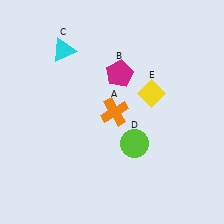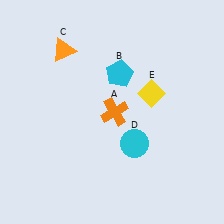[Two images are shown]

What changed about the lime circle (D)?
In Image 1, D is lime. In Image 2, it changed to cyan.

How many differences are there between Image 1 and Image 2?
There are 3 differences between the two images.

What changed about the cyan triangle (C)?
In Image 1, C is cyan. In Image 2, it changed to orange.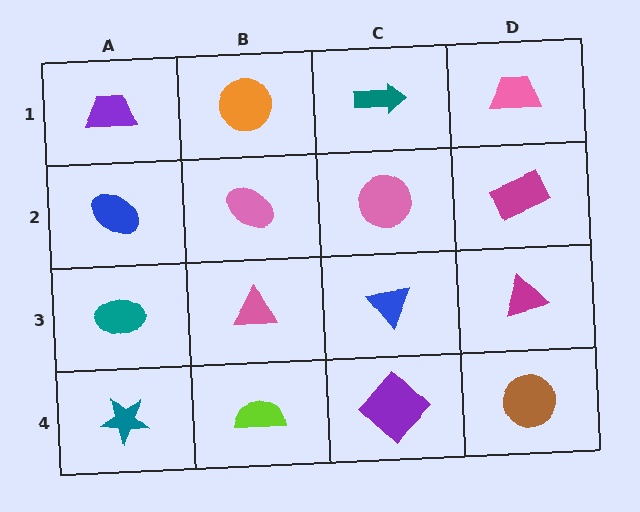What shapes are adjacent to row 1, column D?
A magenta rectangle (row 2, column D), a teal arrow (row 1, column C).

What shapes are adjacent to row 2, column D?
A pink trapezoid (row 1, column D), a magenta triangle (row 3, column D), a pink circle (row 2, column C).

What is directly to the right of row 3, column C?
A magenta triangle.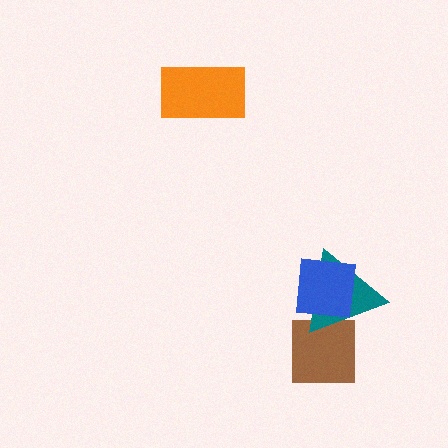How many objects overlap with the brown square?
1 object overlaps with the brown square.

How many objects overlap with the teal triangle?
2 objects overlap with the teal triangle.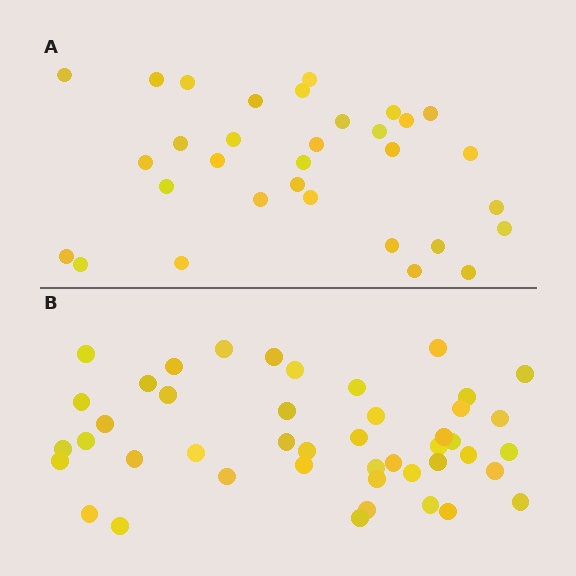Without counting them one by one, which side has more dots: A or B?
Region B (the bottom region) has more dots.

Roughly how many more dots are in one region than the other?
Region B has approximately 15 more dots than region A.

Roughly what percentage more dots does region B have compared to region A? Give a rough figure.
About 40% more.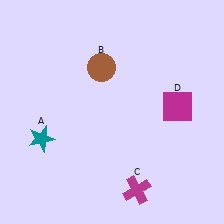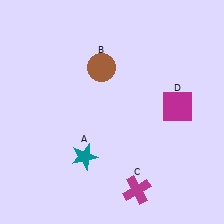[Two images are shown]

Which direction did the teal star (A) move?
The teal star (A) moved right.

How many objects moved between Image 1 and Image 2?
1 object moved between the two images.